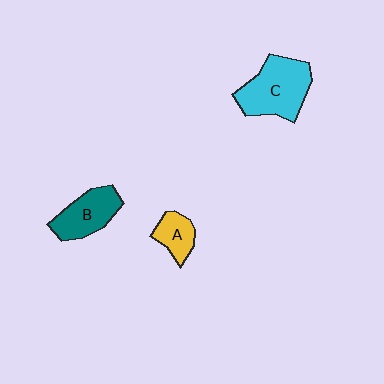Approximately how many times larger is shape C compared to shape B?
Approximately 1.4 times.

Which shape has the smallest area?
Shape A (yellow).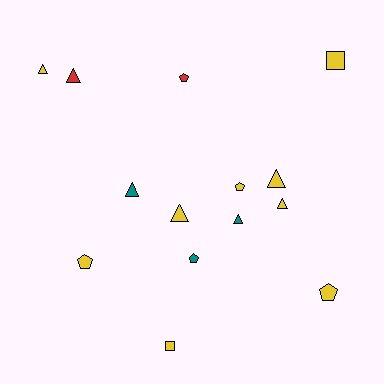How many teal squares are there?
There are no teal squares.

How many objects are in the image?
There are 14 objects.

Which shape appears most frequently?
Triangle, with 7 objects.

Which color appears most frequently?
Yellow, with 9 objects.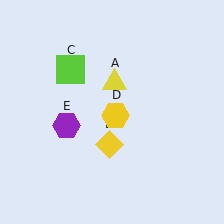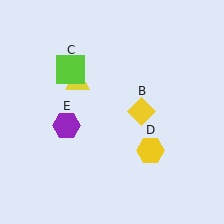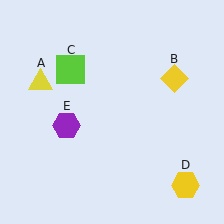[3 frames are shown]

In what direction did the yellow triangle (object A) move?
The yellow triangle (object A) moved left.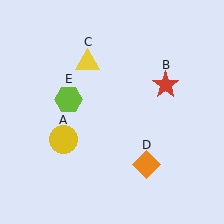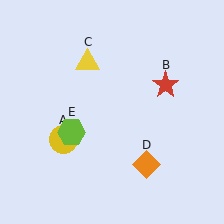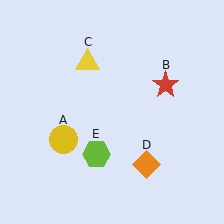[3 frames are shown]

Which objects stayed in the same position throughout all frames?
Yellow circle (object A) and red star (object B) and yellow triangle (object C) and orange diamond (object D) remained stationary.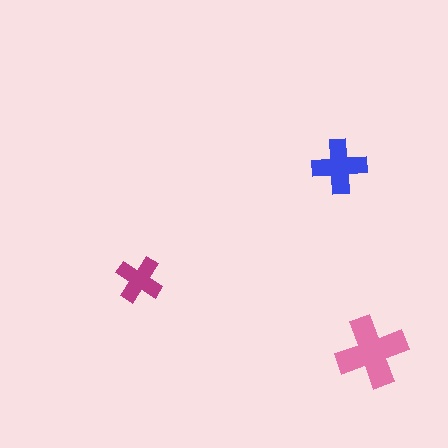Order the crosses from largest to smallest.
the pink one, the blue one, the magenta one.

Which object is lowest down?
The pink cross is bottommost.